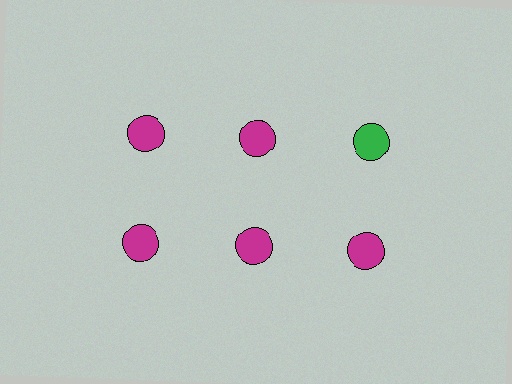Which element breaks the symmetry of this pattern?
The green circle in the top row, center column breaks the symmetry. All other shapes are magenta circles.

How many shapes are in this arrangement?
There are 6 shapes arranged in a grid pattern.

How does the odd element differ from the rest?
It has a different color: green instead of magenta.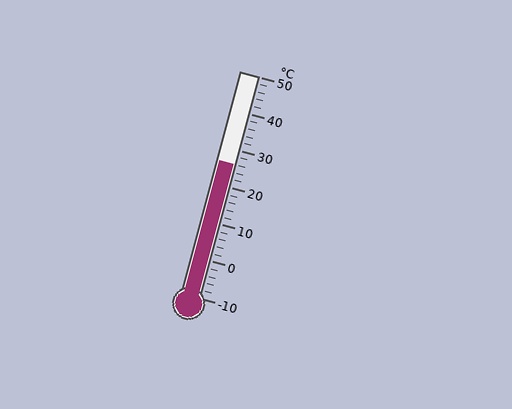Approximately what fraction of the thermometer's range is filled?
The thermometer is filled to approximately 60% of its range.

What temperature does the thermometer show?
The thermometer shows approximately 26°C.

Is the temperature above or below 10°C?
The temperature is above 10°C.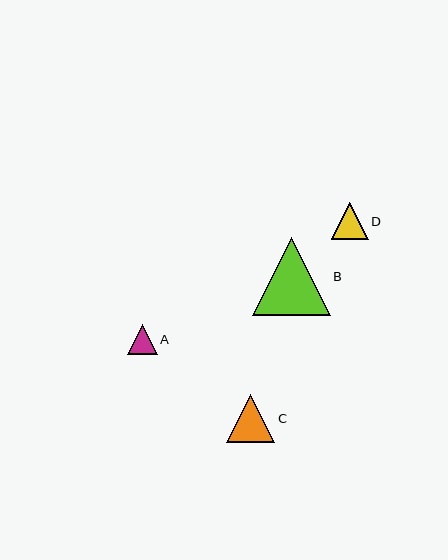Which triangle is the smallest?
Triangle A is the smallest with a size of approximately 30 pixels.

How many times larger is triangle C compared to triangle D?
Triangle C is approximately 1.3 times the size of triangle D.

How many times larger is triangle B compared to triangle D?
Triangle B is approximately 2.1 times the size of triangle D.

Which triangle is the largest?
Triangle B is the largest with a size of approximately 78 pixels.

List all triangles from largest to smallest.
From largest to smallest: B, C, D, A.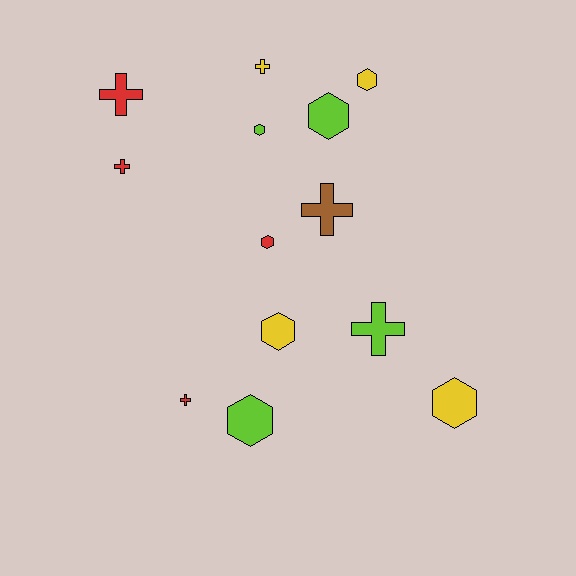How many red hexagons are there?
There is 1 red hexagon.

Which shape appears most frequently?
Hexagon, with 7 objects.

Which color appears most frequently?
Lime, with 4 objects.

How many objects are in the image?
There are 13 objects.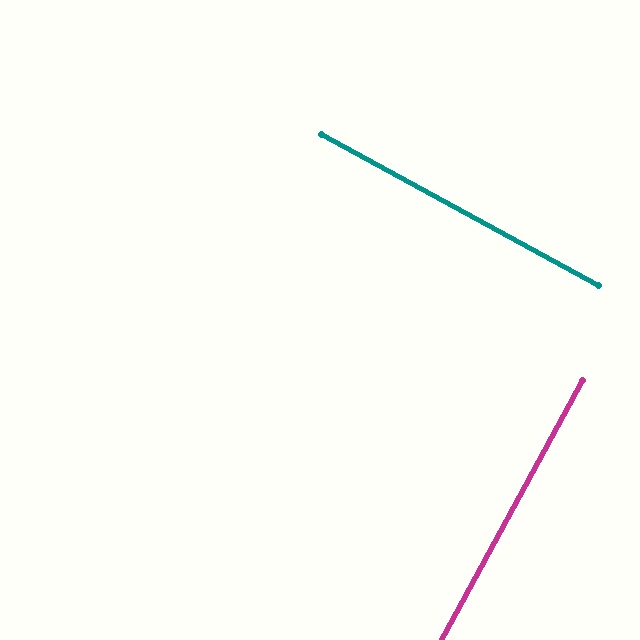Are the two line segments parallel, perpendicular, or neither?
Perpendicular — they meet at approximately 90°.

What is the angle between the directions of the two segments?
Approximately 90 degrees.